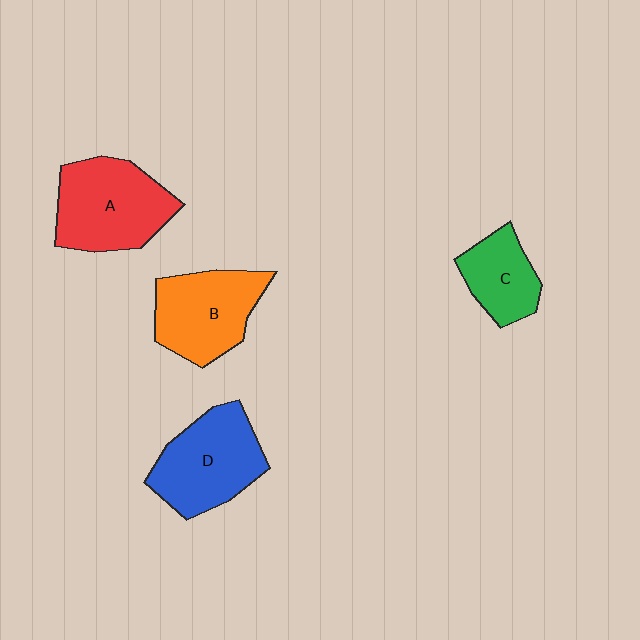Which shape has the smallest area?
Shape C (green).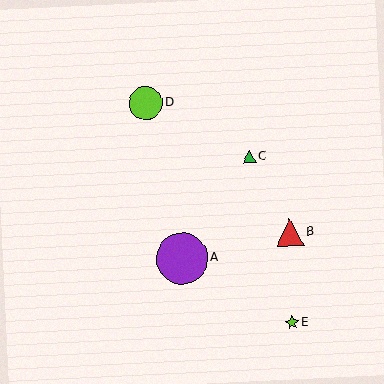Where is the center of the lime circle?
The center of the lime circle is at (146, 103).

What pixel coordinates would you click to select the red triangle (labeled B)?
Click at (290, 232) to select the red triangle B.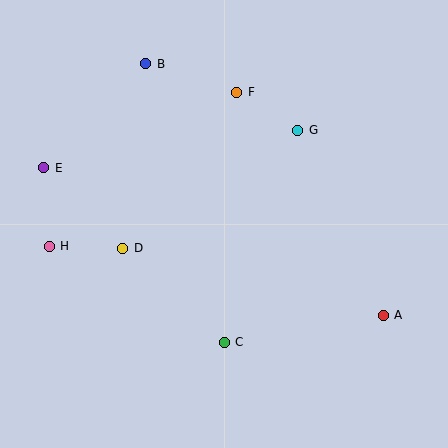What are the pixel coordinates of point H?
Point H is at (49, 246).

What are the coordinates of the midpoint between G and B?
The midpoint between G and B is at (222, 97).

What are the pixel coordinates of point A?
Point A is at (383, 315).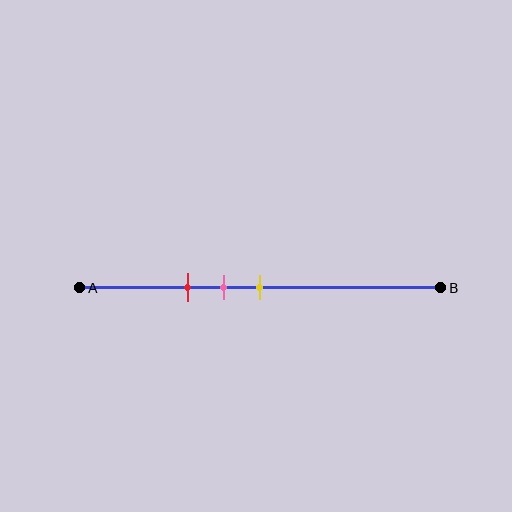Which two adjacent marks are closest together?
The pink and yellow marks are the closest adjacent pair.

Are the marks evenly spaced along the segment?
Yes, the marks are approximately evenly spaced.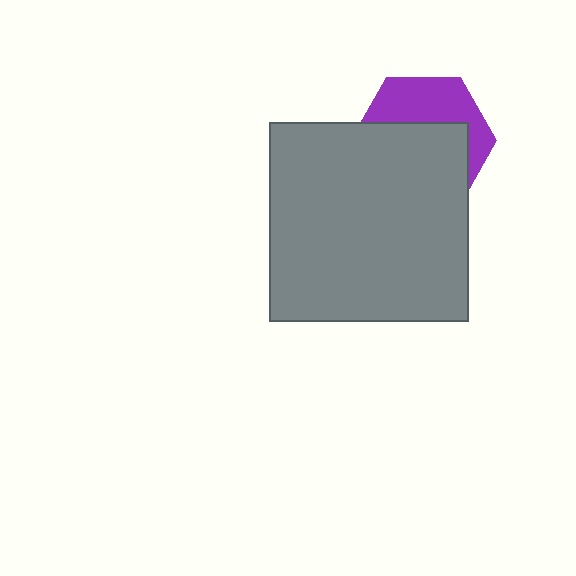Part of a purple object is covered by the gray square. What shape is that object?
It is a hexagon.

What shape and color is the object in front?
The object in front is a gray square.